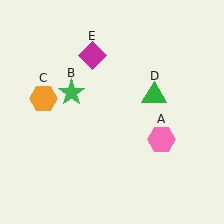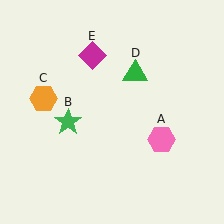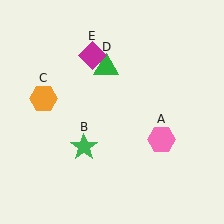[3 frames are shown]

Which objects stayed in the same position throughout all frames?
Pink hexagon (object A) and orange hexagon (object C) and magenta diamond (object E) remained stationary.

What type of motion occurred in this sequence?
The green star (object B), green triangle (object D) rotated counterclockwise around the center of the scene.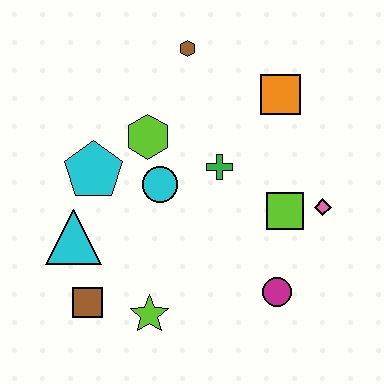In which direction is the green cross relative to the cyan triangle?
The green cross is to the right of the cyan triangle.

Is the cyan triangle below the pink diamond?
Yes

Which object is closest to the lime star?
The brown square is closest to the lime star.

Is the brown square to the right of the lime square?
No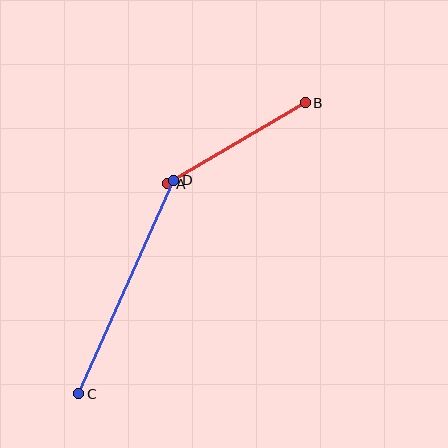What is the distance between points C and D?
The distance is approximately 234 pixels.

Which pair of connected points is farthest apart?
Points C and D are farthest apart.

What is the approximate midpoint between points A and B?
The midpoint is at approximately (237, 143) pixels.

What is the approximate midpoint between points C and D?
The midpoint is at approximately (126, 287) pixels.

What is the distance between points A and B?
The distance is approximately 160 pixels.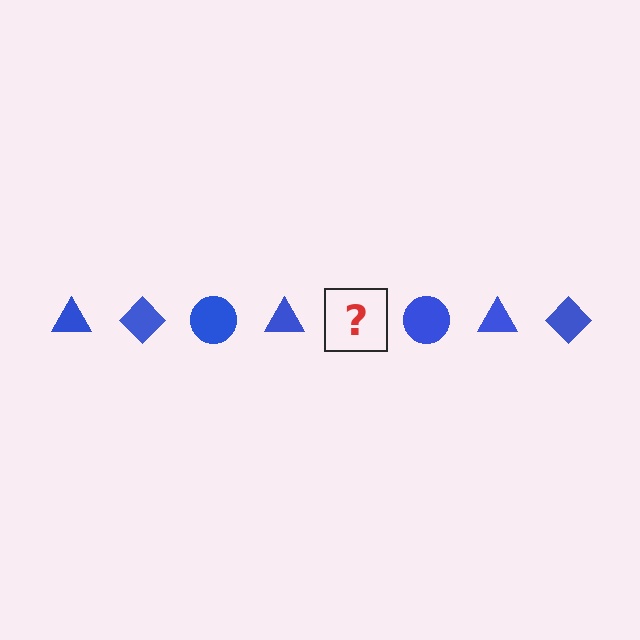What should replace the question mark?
The question mark should be replaced with a blue diamond.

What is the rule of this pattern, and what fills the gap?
The rule is that the pattern cycles through triangle, diamond, circle shapes in blue. The gap should be filled with a blue diamond.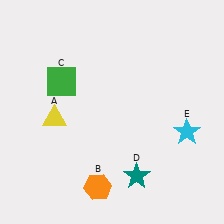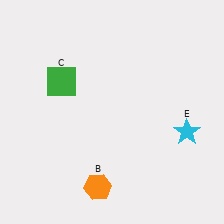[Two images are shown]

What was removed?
The yellow triangle (A), the teal star (D) were removed in Image 2.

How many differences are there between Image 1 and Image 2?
There are 2 differences between the two images.